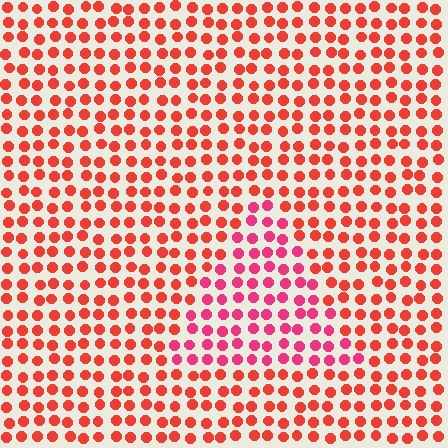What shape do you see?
I see a triangle.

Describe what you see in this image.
The image is filled with small red elements in a uniform arrangement. A triangle-shaped region is visible where the elements are tinted to a slightly different hue, forming a subtle color boundary.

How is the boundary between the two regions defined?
The boundary is defined purely by a slight shift in hue (about 28 degrees). Spacing, size, and orientation are identical on both sides.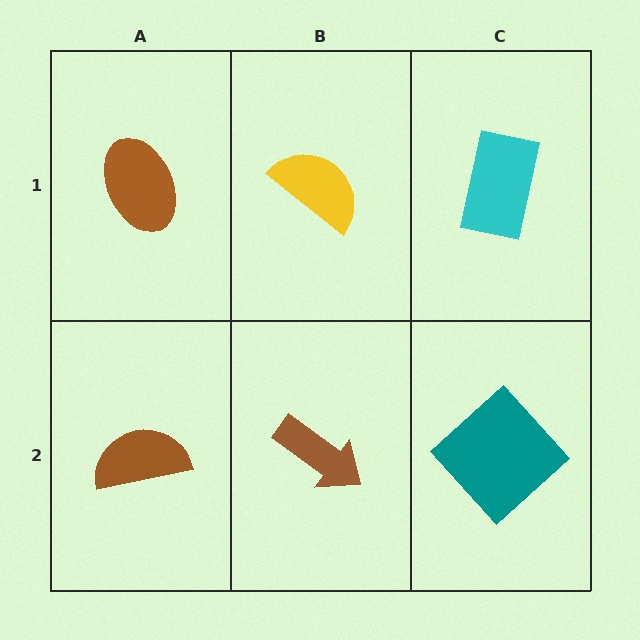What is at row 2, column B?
A brown arrow.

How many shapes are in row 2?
3 shapes.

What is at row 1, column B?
A yellow semicircle.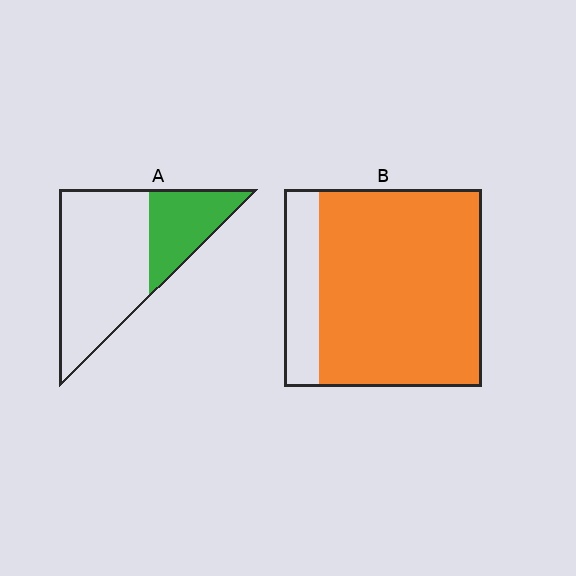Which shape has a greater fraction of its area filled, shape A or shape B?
Shape B.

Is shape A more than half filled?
No.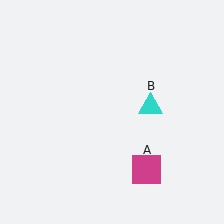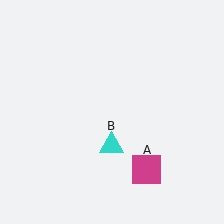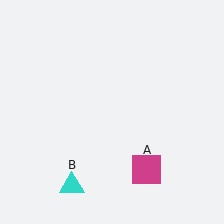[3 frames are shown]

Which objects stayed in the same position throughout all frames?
Magenta square (object A) remained stationary.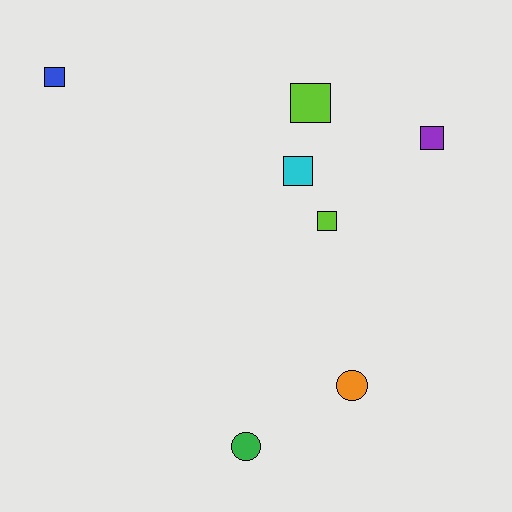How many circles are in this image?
There are 2 circles.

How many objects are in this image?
There are 7 objects.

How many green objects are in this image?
There is 1 green object.